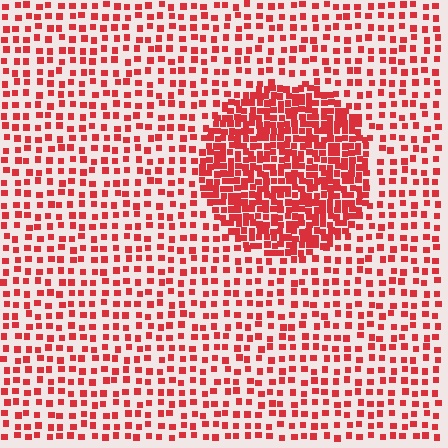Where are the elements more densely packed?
The elements are more densely packed inside the circle boundary.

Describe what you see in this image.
The image contains small red elements arranged at two different densities. A circle-shaped region is visible where the elements are more densely packed than the surrounding area.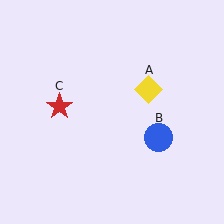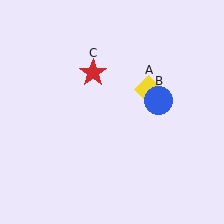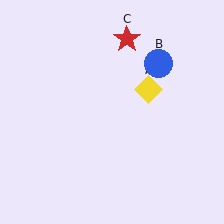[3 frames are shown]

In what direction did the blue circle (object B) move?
The blue circle (object B) moved up.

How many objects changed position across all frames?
2 objects changed position: blue circle (object B), red star (object C).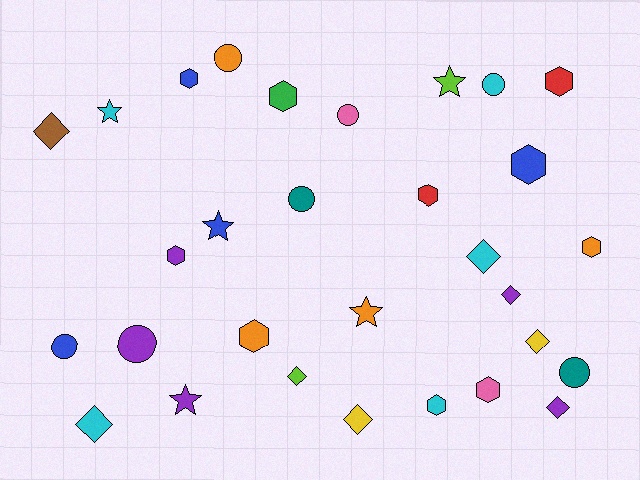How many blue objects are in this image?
There are 4 blue objects.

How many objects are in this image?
There are 30 objects.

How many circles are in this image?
There are 7 circles.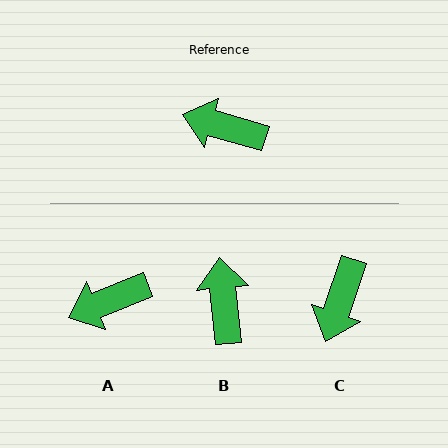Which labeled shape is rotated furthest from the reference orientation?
C, about 87 degrees away.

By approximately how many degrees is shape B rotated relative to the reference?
Approximately 68 degrees clockwise.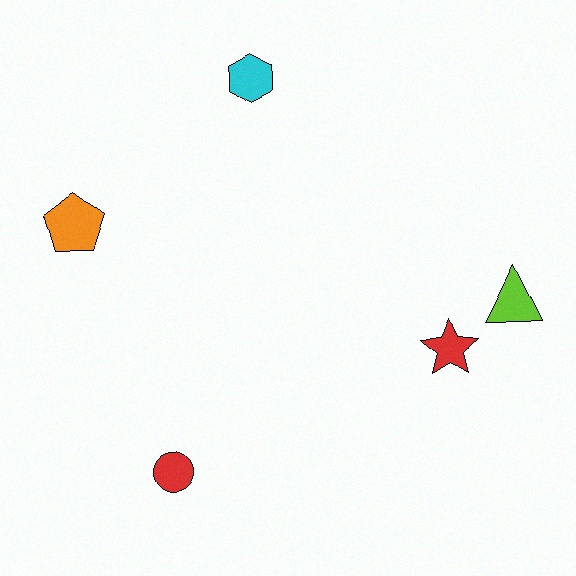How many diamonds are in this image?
There are no diamonds.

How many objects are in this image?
There are 5 objects.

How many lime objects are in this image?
There is 1 lime object.